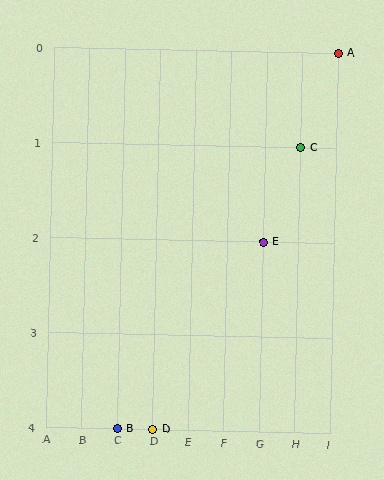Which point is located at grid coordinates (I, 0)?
Point A is at (I, 0).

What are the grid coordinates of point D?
Point D is at grid coordinates (D, 4).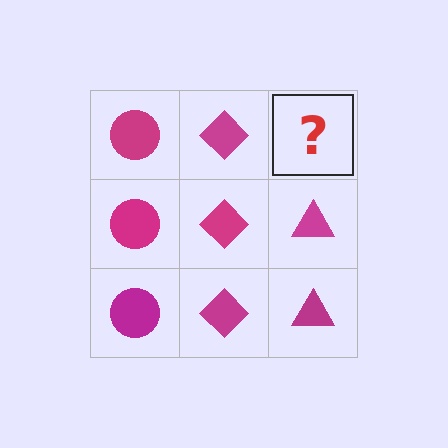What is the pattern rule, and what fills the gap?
The rule is that each column has a consistent shape. The gap should be filled with a magenta triangle.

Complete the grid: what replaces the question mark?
The question mark should be replaced with a magenta triangle.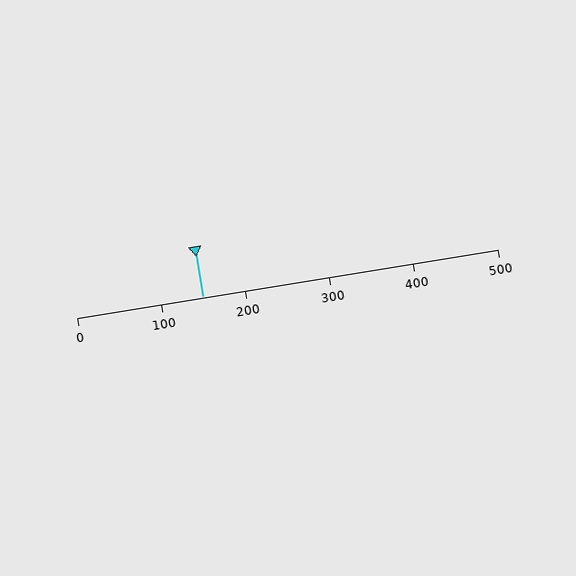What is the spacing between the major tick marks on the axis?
The major ticks are spaced 100 apart.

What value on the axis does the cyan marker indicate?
The marker indicates approximately 150.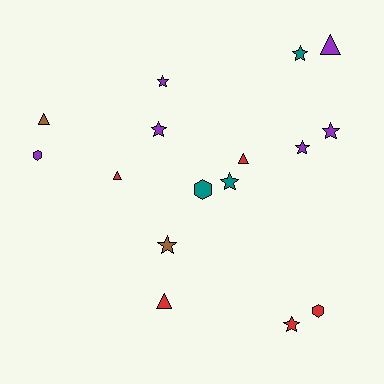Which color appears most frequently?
Purple, with 6 objects.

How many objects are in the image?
There are 16 objects.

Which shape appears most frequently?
Star, with 8 objects.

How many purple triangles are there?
There is 1 purple triangle.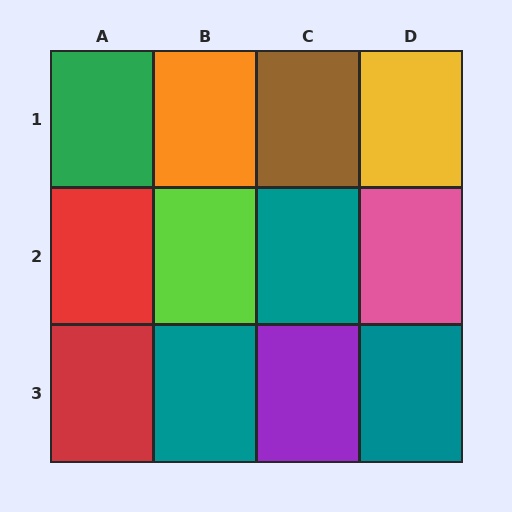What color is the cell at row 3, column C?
Purple.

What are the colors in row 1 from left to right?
Green, orange, brown, yellow.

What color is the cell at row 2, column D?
Pink.